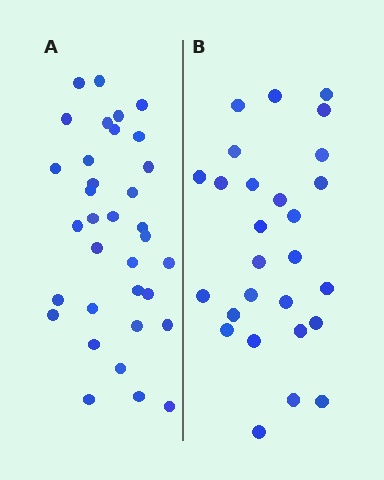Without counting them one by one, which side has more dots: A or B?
Region A (the left region) has more dots.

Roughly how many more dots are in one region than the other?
Region A has roughly 8 or so more dots than region B.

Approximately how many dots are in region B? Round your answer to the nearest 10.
About 30 dots. (The exact count is 27, which rounds to 30.)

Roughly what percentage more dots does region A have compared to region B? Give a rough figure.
About 25% more.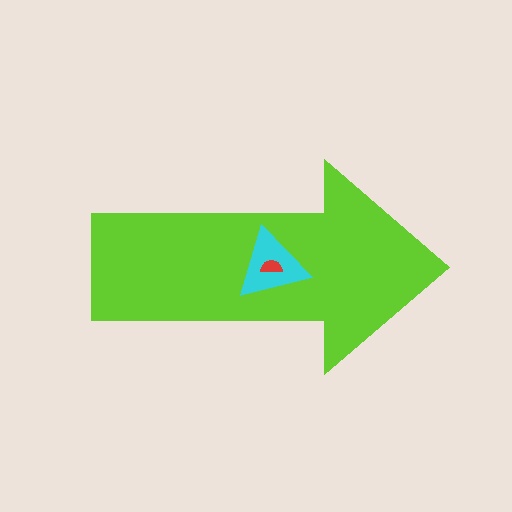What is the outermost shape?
The lime arrow.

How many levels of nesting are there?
3.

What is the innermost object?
The red semicircle.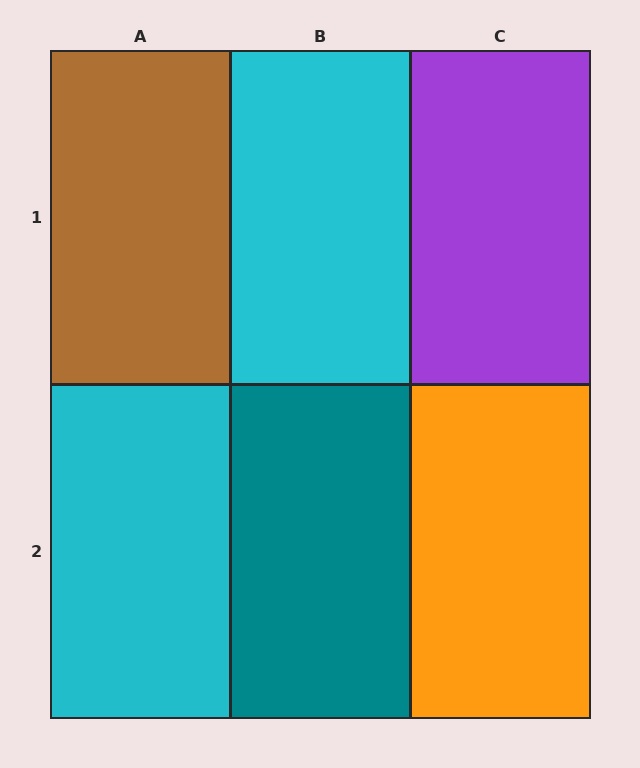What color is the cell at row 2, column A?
Cyan.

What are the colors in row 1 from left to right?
Brown, cyan, purple.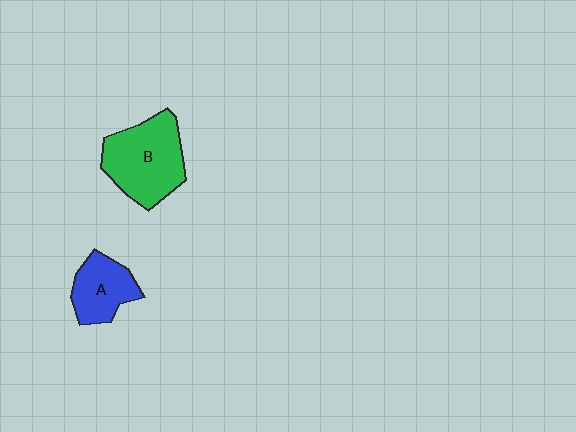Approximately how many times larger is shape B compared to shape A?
Approximately 1.6 times.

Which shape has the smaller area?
Shape A (blue).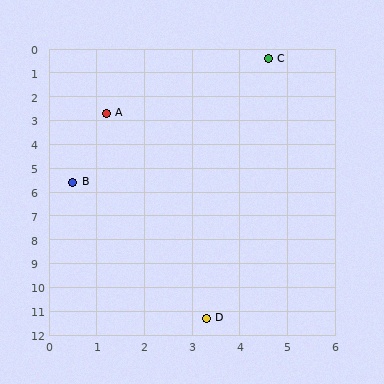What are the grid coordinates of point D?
Point D is at approximately (3.3, 11.3).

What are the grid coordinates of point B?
Point B is at approximately (0.5, 5.6).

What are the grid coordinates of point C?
Point C is at approximately (4.6, 0.4).